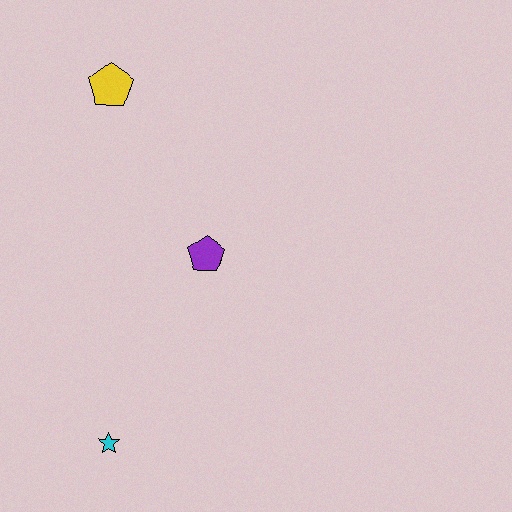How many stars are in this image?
There is 1 star.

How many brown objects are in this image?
There are no brown objects.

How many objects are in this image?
There are 3 objects.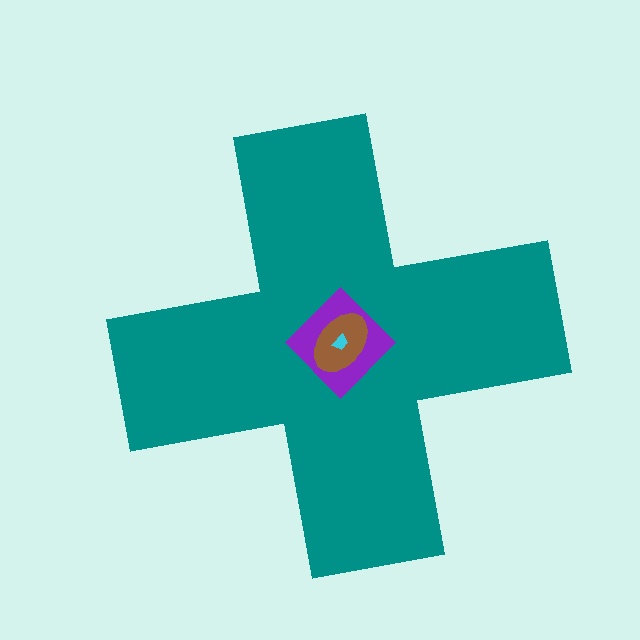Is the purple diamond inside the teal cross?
Yes.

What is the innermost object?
The cyan trapezoid.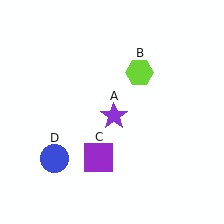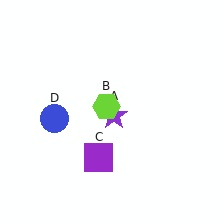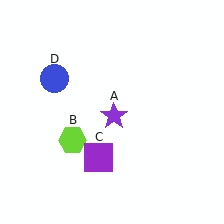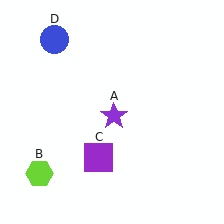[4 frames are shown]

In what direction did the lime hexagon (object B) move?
The lime hexagon (object B) moved down and to the left.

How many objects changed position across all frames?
2 objects changed position: lime hexagon (object B), blue circle (object D).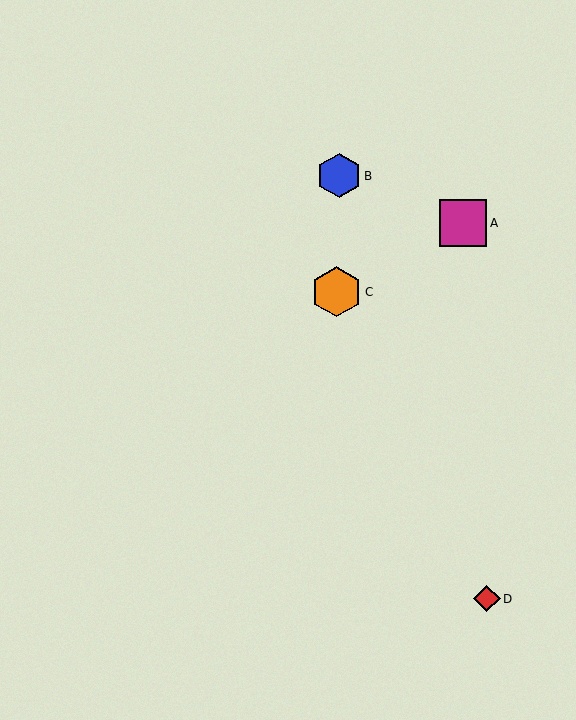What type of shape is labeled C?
Shape C is an orange hexagon.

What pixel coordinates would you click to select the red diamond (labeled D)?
Click at (487, 599) to select the red diamond D.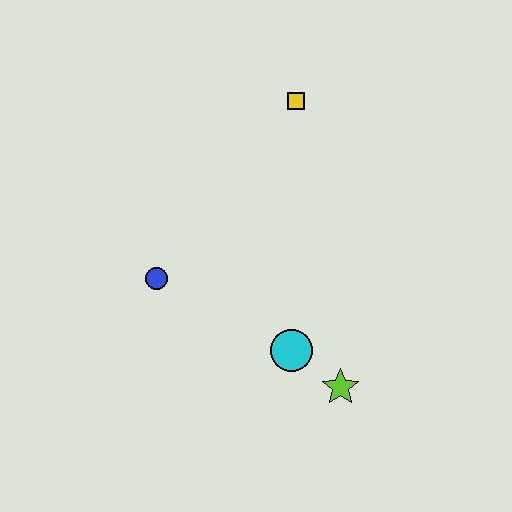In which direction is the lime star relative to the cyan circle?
The lime star is to the right of the cyan circle.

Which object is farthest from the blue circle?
The yellow square is farthest from the blue circle.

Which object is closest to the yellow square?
The blue circle is closest to the yellow square.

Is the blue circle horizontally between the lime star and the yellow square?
No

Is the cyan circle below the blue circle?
Yes